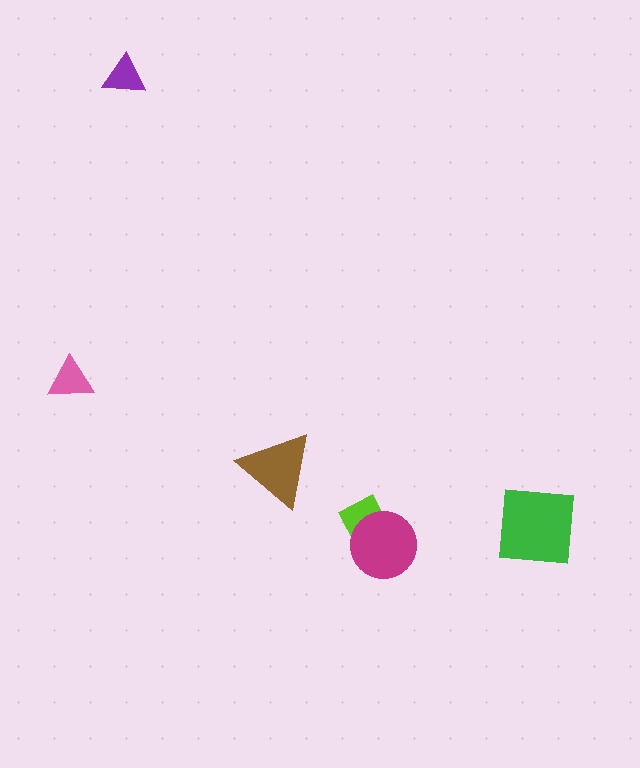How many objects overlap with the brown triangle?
0 objects overlap with the brown triangle.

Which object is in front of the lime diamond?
The magenta circle is in front of the lime diamond.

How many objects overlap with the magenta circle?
1 object overlaps with the magenta circle.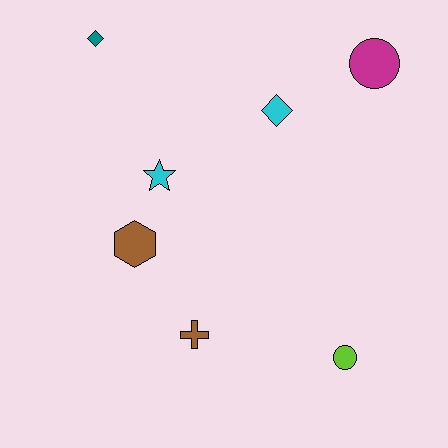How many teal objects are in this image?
There is 1 teal object.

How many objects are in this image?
There are 7 objects.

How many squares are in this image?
There are no squares.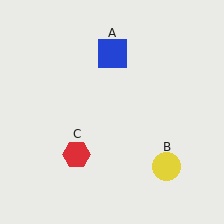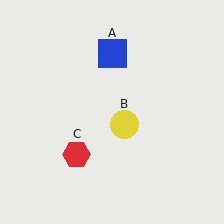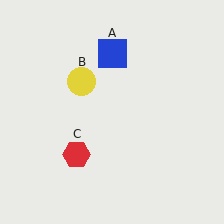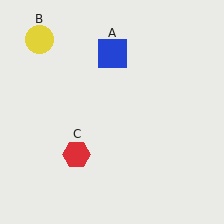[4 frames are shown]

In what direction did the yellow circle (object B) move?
The yellow circle (object B) moved up and to the left.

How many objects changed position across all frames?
1 object changed position: yellow circle (object B).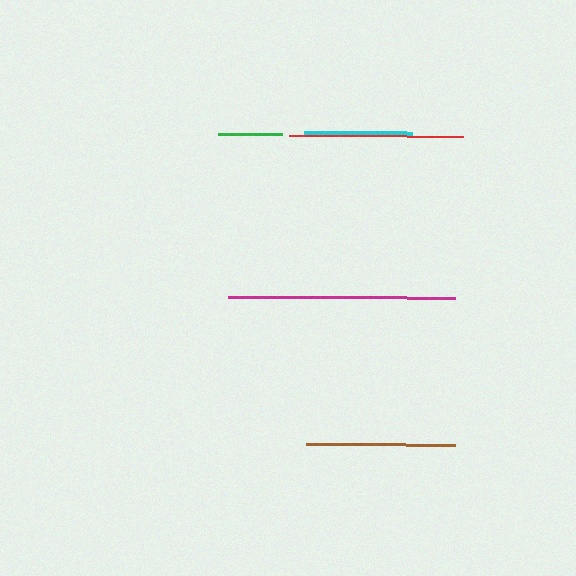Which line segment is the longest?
The magenta line is the longest at approximately 226 pixels.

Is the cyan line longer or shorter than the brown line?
The brown line is longer than the cyan line.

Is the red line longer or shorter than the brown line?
The red line is longer than the brown line.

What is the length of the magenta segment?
The magenta segment is approximately 226 pixels long.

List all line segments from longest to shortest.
From longest to shortest: magenta, red, brown, cyan, green.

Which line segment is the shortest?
The green line is the shortest at approximately 64 pixels.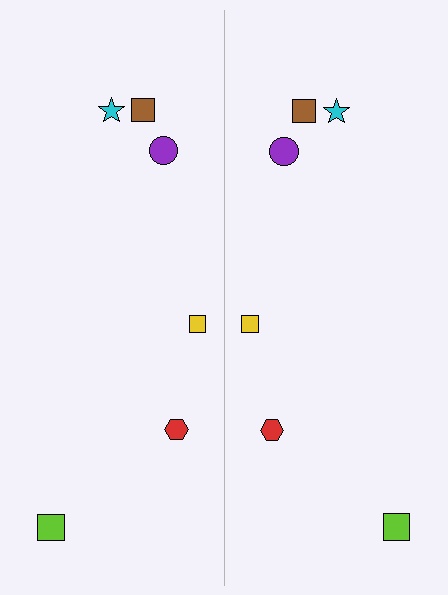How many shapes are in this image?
There are 12 shapes in this image.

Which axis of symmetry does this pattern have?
The pattern has a vertical axis of symmetry running through the center of the image.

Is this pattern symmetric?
Yes, this pattern has bilateral (reflection) symmetry.